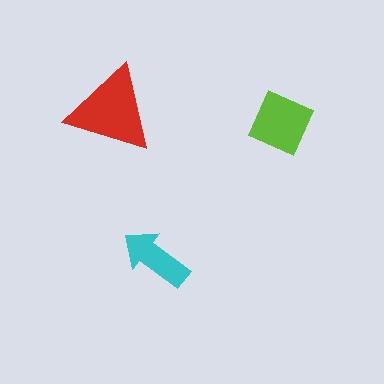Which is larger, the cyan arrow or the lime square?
The lime square.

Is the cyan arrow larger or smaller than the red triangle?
Smaller.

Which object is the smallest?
The cyan arrow.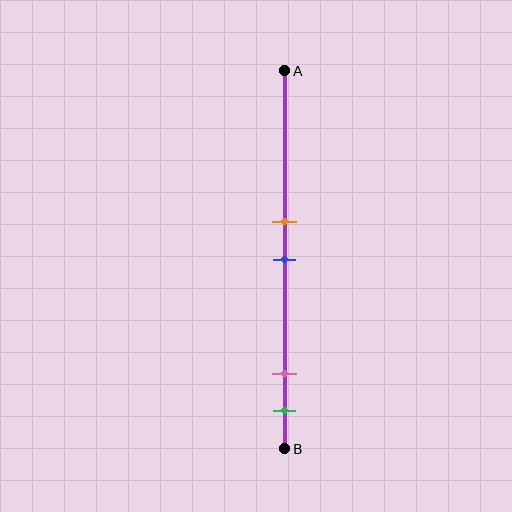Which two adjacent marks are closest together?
The orange and blue marks are the closest adjacent pair.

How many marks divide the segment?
There are 4 marks dividing the segment.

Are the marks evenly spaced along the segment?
No, the marks are not evenly spaced.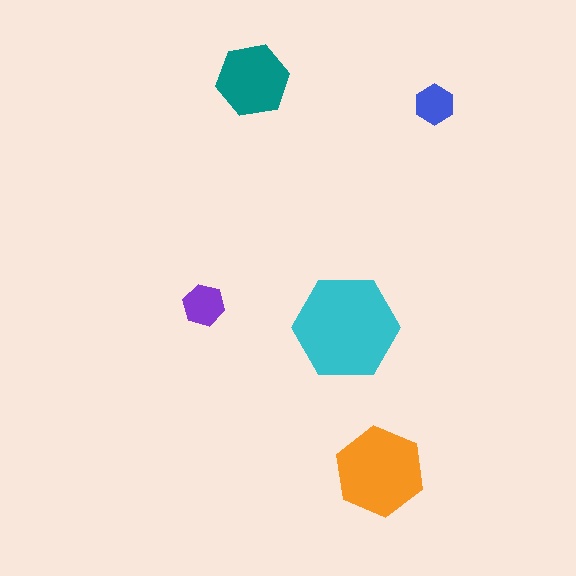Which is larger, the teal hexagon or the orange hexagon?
The orange one.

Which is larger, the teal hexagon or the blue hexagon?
The teal one.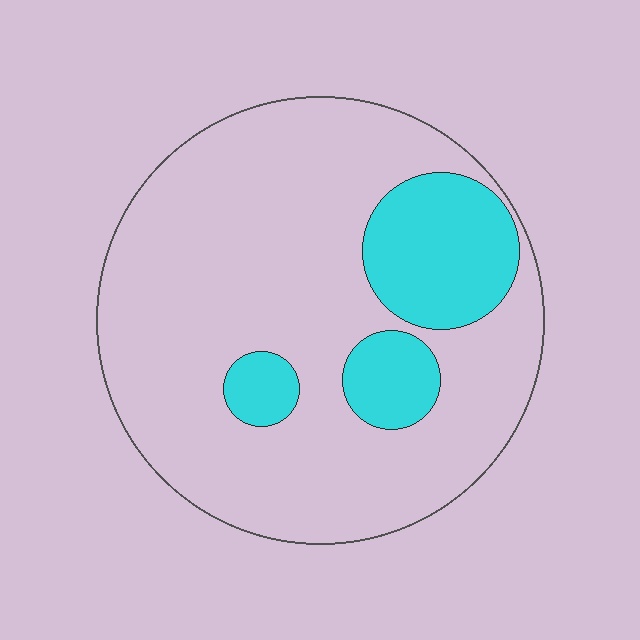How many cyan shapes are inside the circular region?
3.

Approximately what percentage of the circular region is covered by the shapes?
Approximately 20%.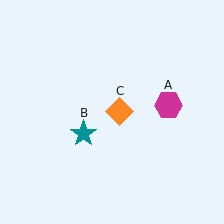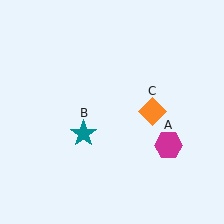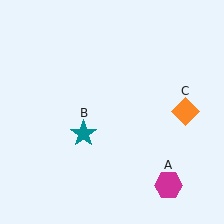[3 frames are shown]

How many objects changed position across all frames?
2 objects changed position: magenta hexagon (object A), orange diamond (object C).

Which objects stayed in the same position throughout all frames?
Teal star (object B) remained stationary.